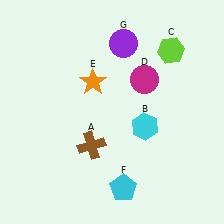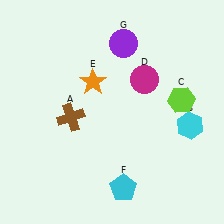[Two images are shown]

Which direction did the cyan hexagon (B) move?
The cyan hexagon (B) moved right.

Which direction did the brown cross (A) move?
The brown cross (A) moved up.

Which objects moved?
The objects that moved are: the brown cross (A), the cyan hexagon (B), the lime hexagon (C).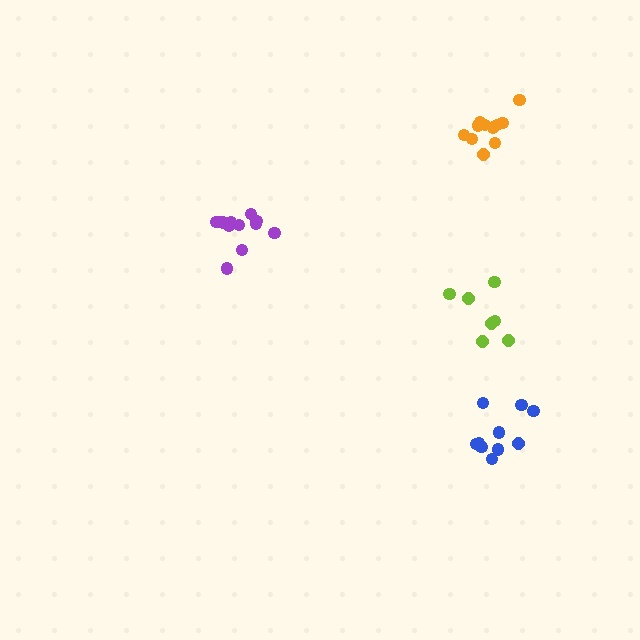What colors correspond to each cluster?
The clusters are colored: lime, purple, blue, orange.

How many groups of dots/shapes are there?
There are 4 groups.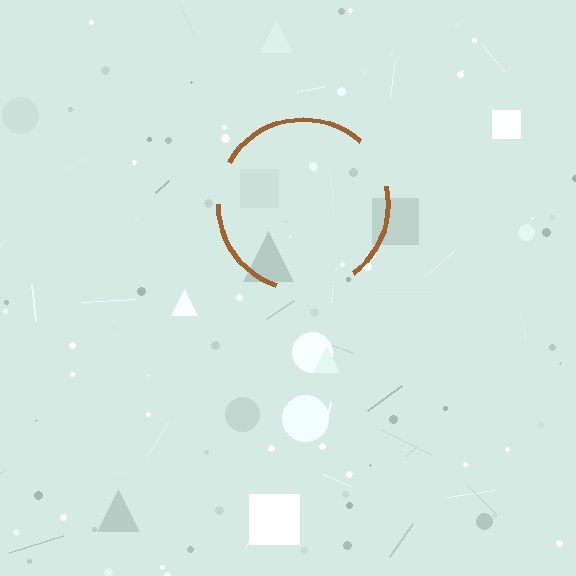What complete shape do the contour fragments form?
The contour fragments form a circle.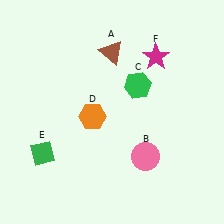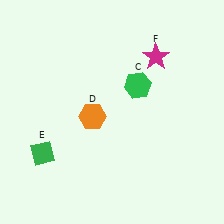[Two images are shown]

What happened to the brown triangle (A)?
The brown triangle (A) was removed in Image 2. It was in the top-left area of Image 1.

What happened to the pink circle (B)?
The pink circle (B) was removed in Image 2. It was in the bottom-right area of Image 1.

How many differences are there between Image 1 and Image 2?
There are 2 differences between the two images.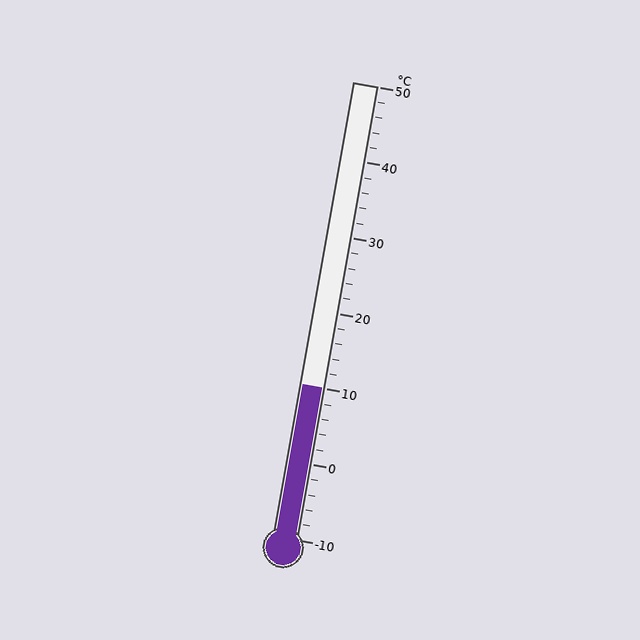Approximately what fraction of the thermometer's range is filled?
The thermometer is filled to approximately 35% of its range.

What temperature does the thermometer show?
The thermometer shows approximately 10°C.